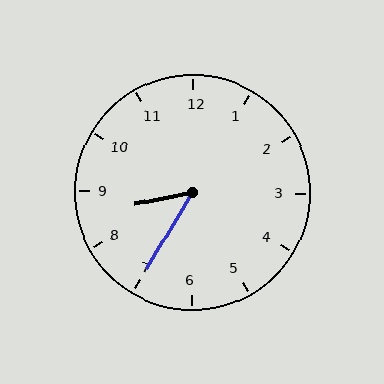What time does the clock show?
8:35.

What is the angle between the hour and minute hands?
Approximately 48 degrees.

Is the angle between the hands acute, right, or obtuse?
It is acute.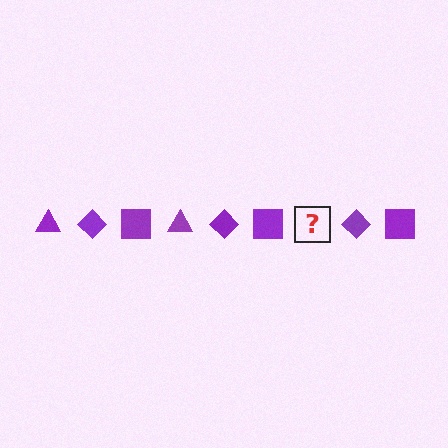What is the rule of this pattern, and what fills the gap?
The rule is that the pattern cycles through triangle, diamond, square shapes in purple. The gap should be filled with a purple triangle.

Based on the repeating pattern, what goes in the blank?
The blank should be a purple triangle.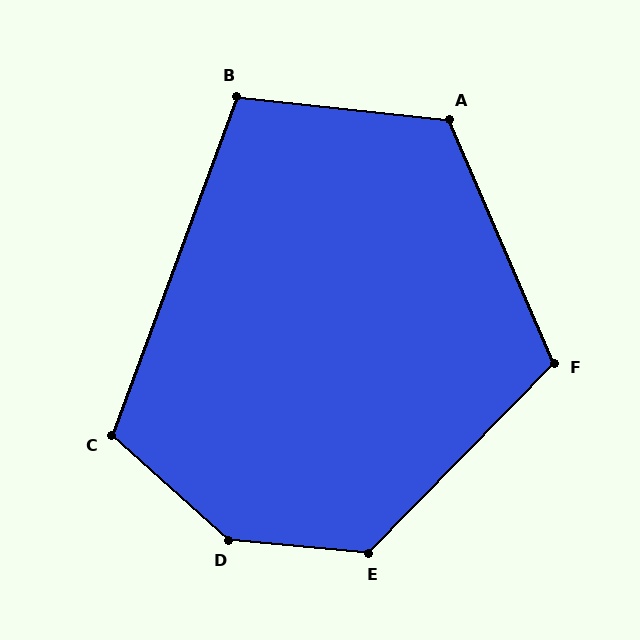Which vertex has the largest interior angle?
D, at approximately 144 degrees.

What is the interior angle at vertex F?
Approximately 112 degrees (obtuse).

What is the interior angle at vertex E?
Approximately 129 degrees (obtuse).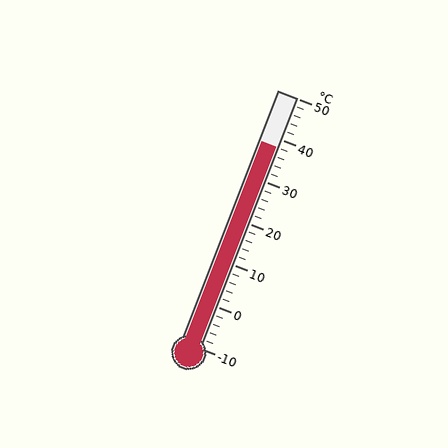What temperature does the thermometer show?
The thermometer shows approximately 38°C.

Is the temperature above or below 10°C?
The temperature is above 10°C.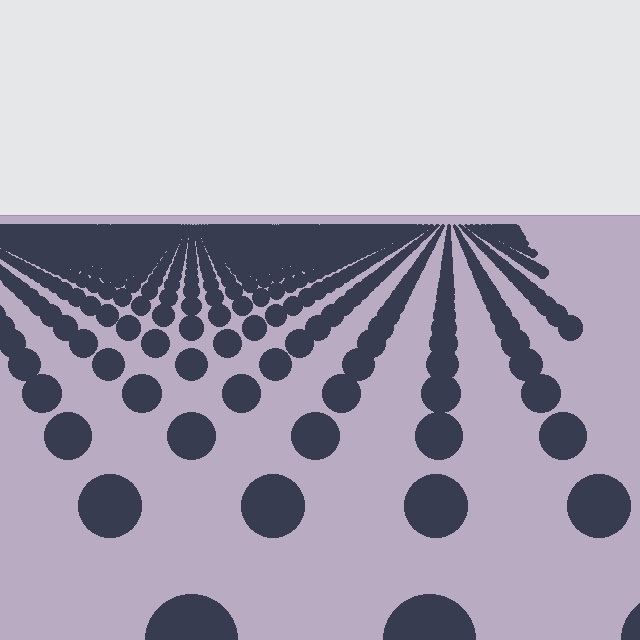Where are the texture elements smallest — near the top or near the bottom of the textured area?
Near the top.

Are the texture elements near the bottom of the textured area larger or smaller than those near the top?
Larger. Near the bottom, elements are closer to the viewer and appear at a bigger on-screen size.